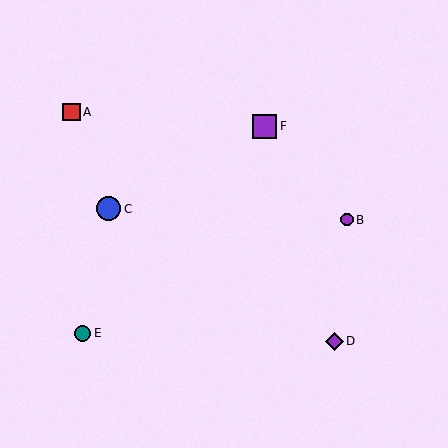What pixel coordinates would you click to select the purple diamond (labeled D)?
Click at (334, 341) to select the purple diamond D.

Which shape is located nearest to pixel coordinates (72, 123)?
The red square (labeled A) at (72, 112) is nearest to that location.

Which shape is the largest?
The blue circle (labeled C) is the largest.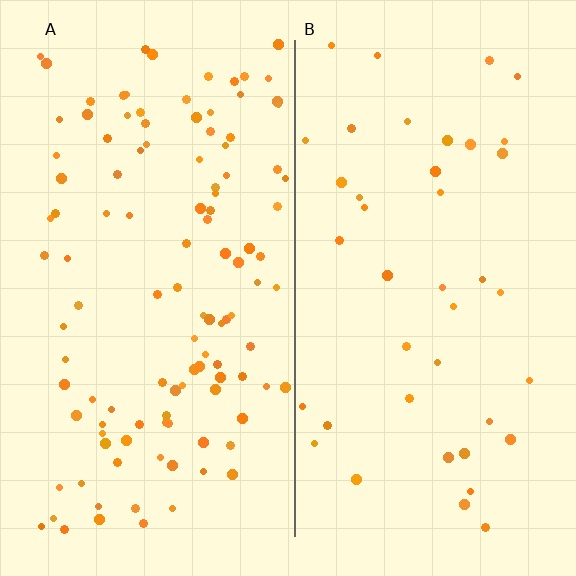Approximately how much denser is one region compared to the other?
Approximately 2.8× — region A over region B.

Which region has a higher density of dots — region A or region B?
A (the left).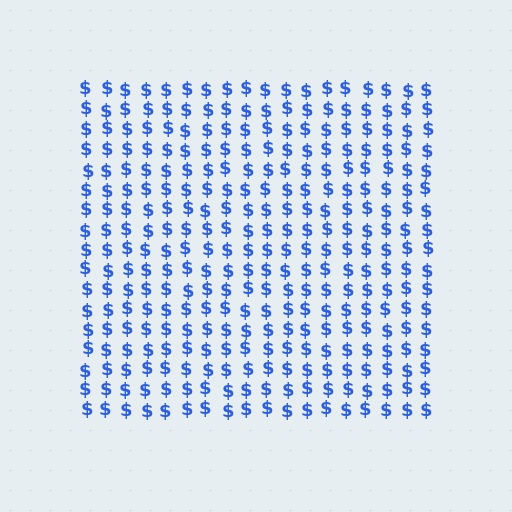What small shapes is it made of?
It is made of small dollar signs.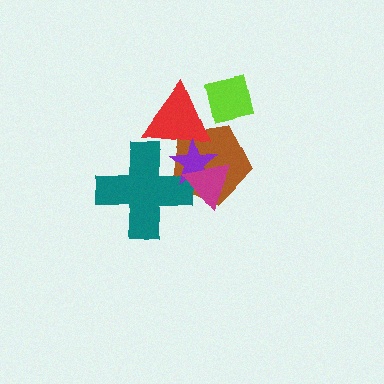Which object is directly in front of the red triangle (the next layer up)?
The teal cross is directly in front of the red triangle.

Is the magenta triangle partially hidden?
No, no other shape covers it.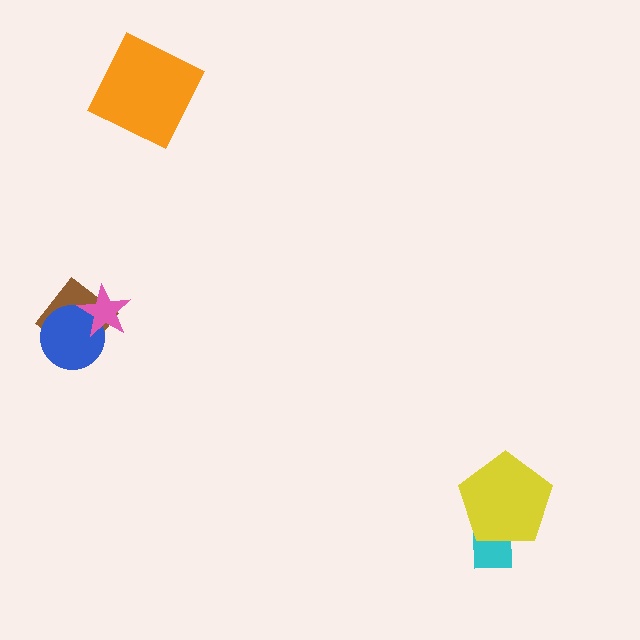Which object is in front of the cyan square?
The yellow pentagon is in front of the cyan square.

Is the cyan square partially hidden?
Yes, it is partially covered by another shape.